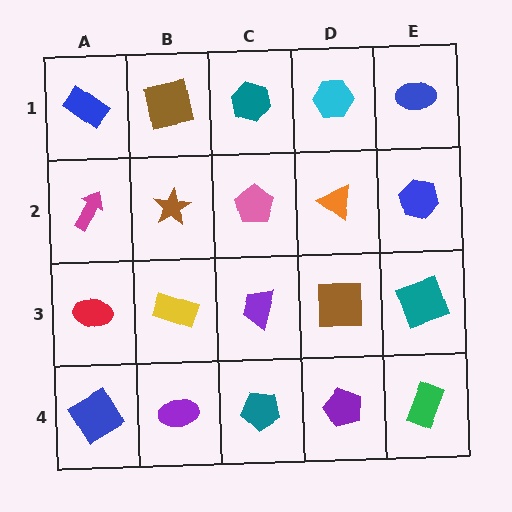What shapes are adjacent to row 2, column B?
A brown square (row 1, column B), a yellow rectangle (row 3, column B), a magenta arrow (row 2, column A), a pink pentagon (row 2, column C).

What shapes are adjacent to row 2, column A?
A blue rectangle (row 1, column A), a red ellipse (row 3, column A), a brown star (row 2, column B).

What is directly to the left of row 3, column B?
A red ellipse.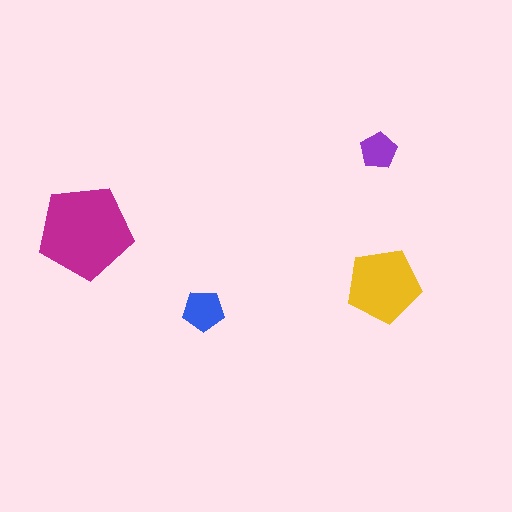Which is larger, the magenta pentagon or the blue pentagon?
The magenta one.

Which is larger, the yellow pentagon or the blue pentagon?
The yellow one.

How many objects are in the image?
There are 4 objects in the image.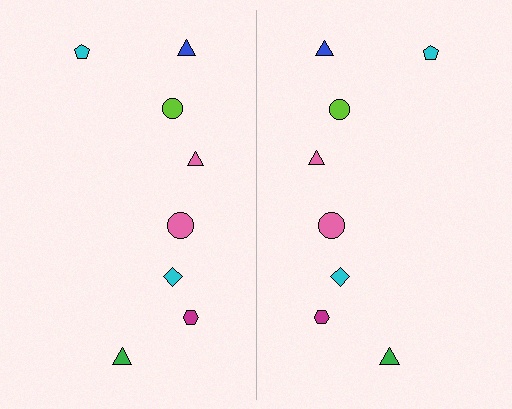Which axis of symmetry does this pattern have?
The pattern has a vertical axis of symmetry running through the center of the image.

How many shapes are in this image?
There are 16 shapes in this image.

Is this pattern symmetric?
Yes, this pattern has bilateral (reflection) symmetry.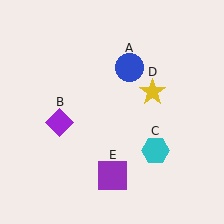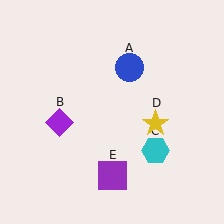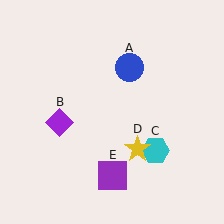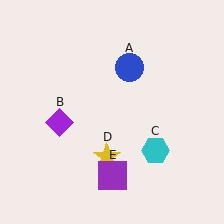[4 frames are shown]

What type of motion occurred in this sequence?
The yellow star (object D) rotated clockwise around the center of the scene.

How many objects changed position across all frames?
1 object changed position: yellow star (object D).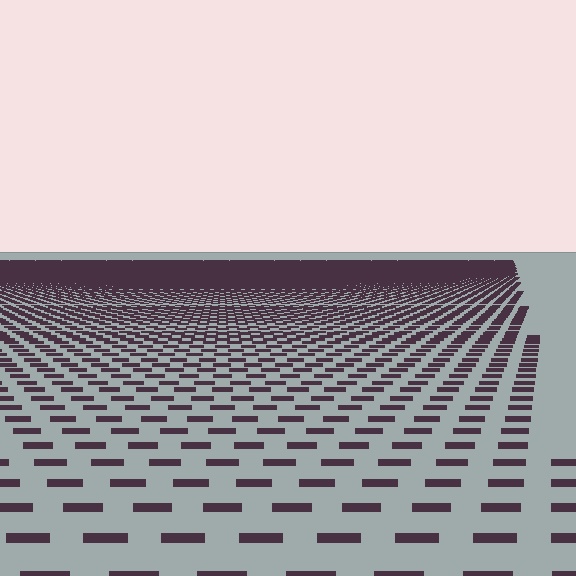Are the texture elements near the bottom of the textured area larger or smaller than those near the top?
Larger. Near the bottom, elements are closer to the viewer and appear at a bigger on-screen size.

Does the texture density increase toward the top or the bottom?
Density increases toward the top.